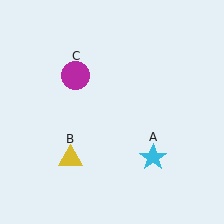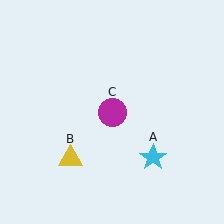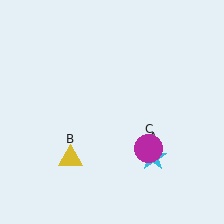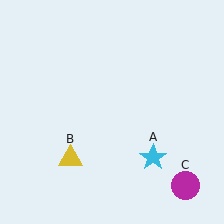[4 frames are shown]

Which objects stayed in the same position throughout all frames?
Cyan star (object A) and yellow triangle (object B) remained stationary.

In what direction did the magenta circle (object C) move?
The magenta circle (object C) moved down and to the right.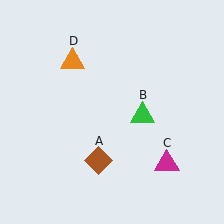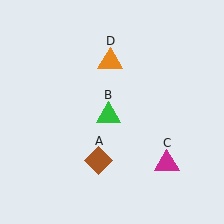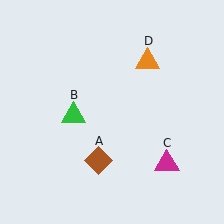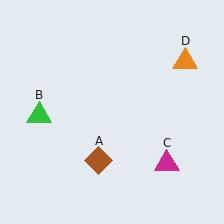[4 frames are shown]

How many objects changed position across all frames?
2 objects changed position: green triangle (object B), orange triangle (object D).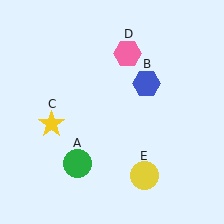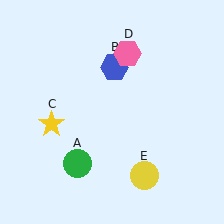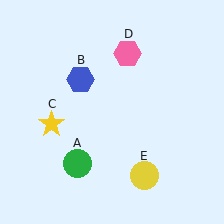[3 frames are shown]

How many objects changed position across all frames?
1 object changed position: blue hexagon (object B).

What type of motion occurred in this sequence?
The blue hexagon (object B) rotated counterclockwise around the center of the scene.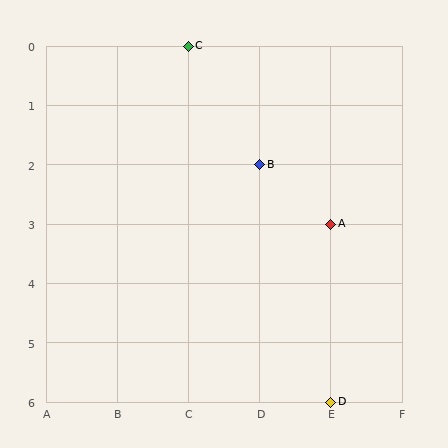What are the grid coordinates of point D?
Point D is at grid coordinates (E, 6).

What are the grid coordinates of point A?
Point A is at grid coordinates (E, 3).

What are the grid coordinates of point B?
Point B is at grid coordinates (D, 2).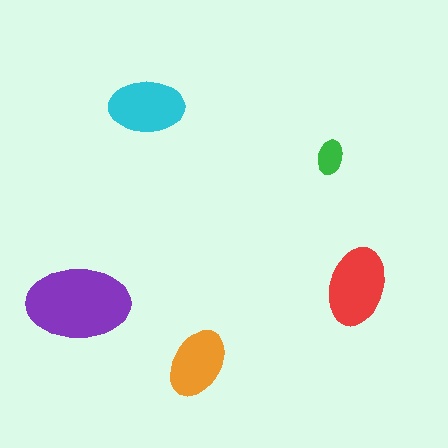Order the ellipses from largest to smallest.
the purple one, the red one, the cyan one, the orange one, the green one.